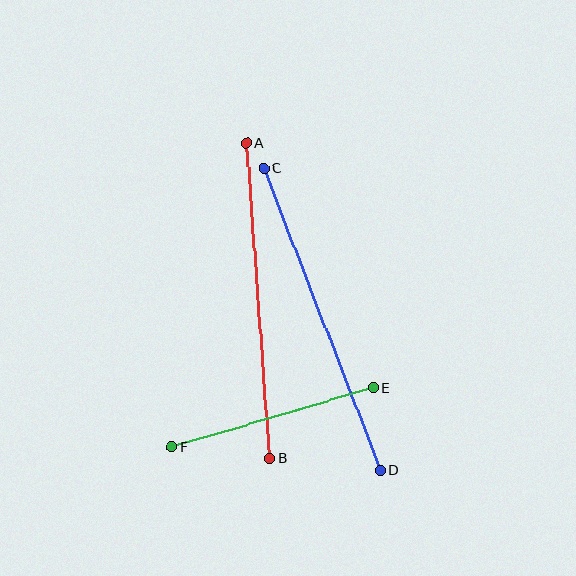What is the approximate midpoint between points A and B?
The midpoint is at approximately (258, 301) pixels.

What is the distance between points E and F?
The distance is approximately 210 pixels.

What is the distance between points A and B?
The distance is approximately 316 pixels.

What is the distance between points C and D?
The distance is approximately 323 pixels.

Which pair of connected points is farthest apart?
Points C and D are farthest apart.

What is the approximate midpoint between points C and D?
The midpoint is at approximately (322, 319) pixels.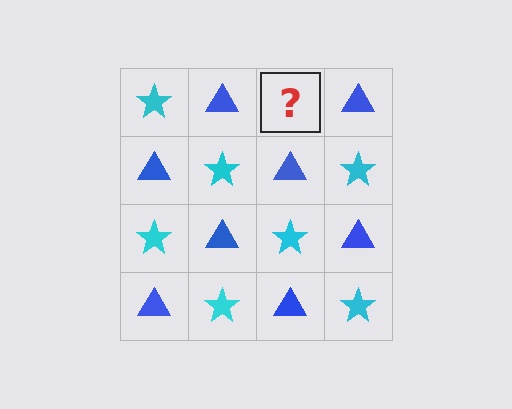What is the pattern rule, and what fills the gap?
The rule is that it alternates cyan star and blue triangle in a checkerboard pattern. The gap should be filled with a cyan star.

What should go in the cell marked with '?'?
The missing cell should contain a cyan star.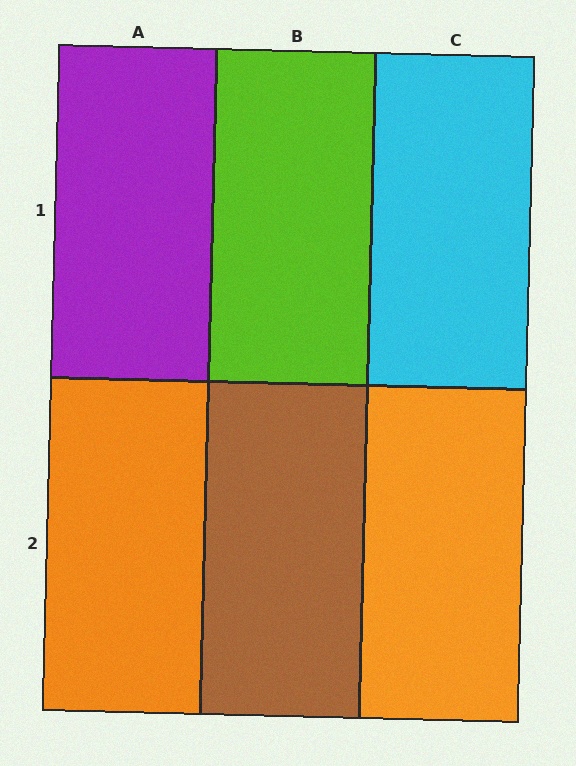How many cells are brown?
1 cell is brown.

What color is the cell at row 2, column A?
Orange.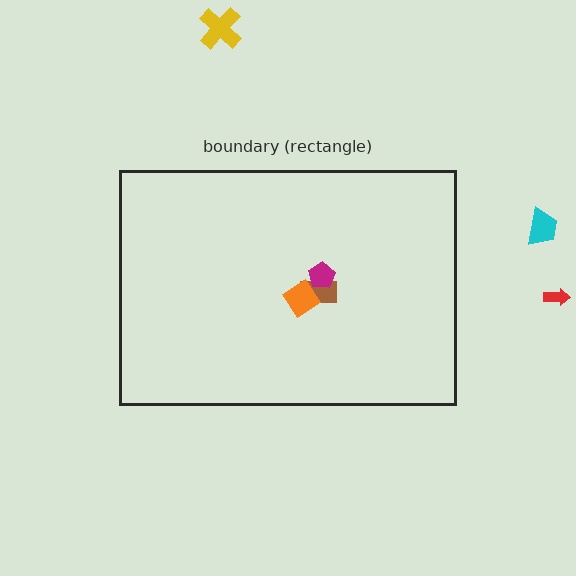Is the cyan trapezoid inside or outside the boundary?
Outside.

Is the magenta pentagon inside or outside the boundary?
Inside.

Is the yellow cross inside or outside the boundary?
Outside.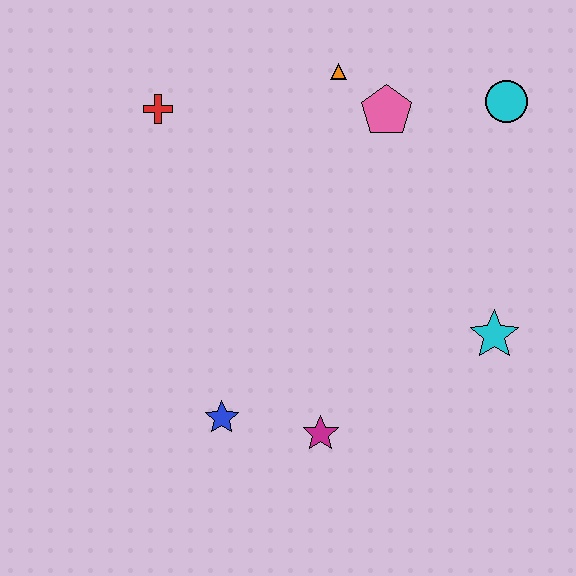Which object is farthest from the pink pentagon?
The blue star is farthest from the pink pentagon.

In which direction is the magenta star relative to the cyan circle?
The magenta star is below the cyan circle.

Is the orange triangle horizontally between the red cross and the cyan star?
Yes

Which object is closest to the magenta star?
The blue star is closest to the magenta star.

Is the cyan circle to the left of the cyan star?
No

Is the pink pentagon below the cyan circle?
Yes